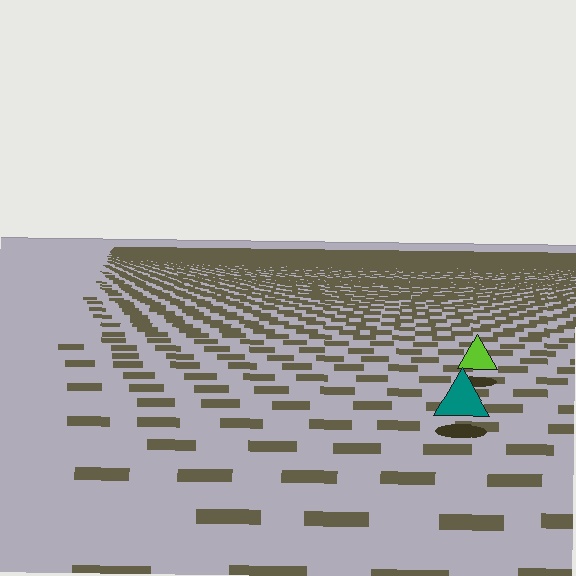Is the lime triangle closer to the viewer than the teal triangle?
No. The teal triangle is closer — you can tell from the texture gradient: the ground texture is coarser near it.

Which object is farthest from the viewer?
The lime triangle is farthest from the viewer. It appears smaller and the ground texture around it is denser.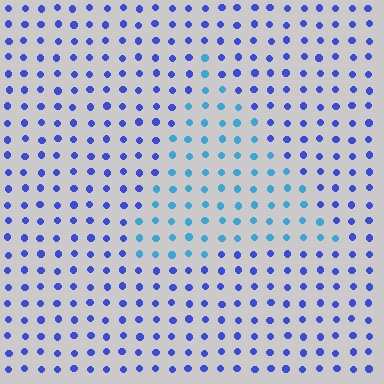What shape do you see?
I see a triangle.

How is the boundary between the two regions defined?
The boundary is defined purely by a slight shift in hue (about 37 degrees). Spacing, size, and orientation are identical on both sides.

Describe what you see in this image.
The image is filled with small blue elements in a uniform arrangement. A triangle-shaped region is visible where the elements are tinted to a slightly different hue, forming a subtle color boundary.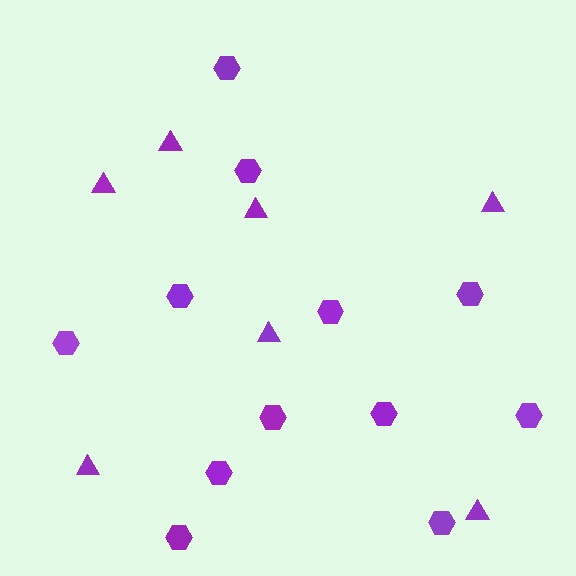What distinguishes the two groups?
There are 2 groups: one group of hexagons (12) and one group of triangles (7).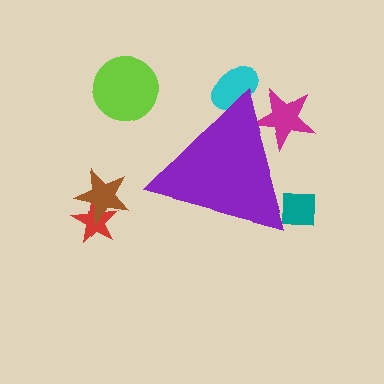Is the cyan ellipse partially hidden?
Yes, the cyan ellipse is partially hidden behind the purple triangle.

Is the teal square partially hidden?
Yes, the teal square is partially hidden behind the purple triangle.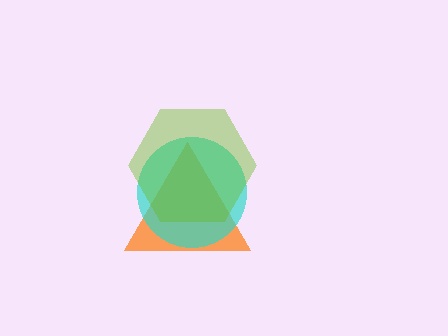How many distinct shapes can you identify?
There are 3 distinct shapes: an orange triangle, a cyan circle, a lime hexagon.